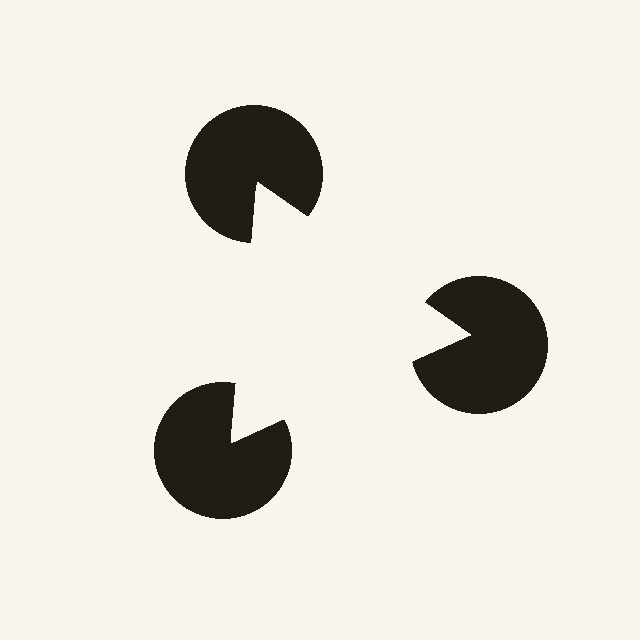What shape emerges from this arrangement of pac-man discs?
An illusory triangle — its edges are inferred from the aligned wedge cuts in the pac-man discs, not physically drawn.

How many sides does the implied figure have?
3 sides.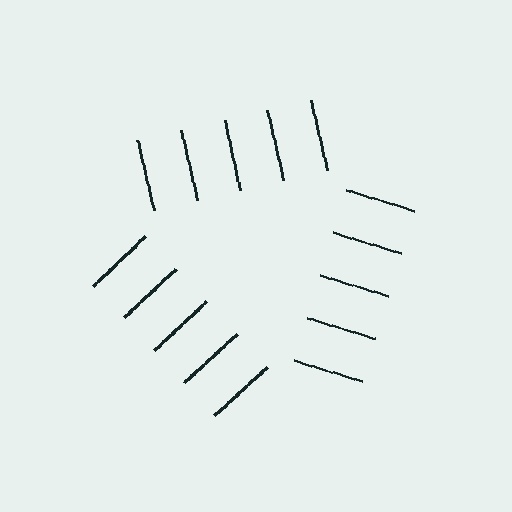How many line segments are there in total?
15 — 5 along each of the 3 edges.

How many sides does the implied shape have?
3 sides — the line-ends trace a triangle.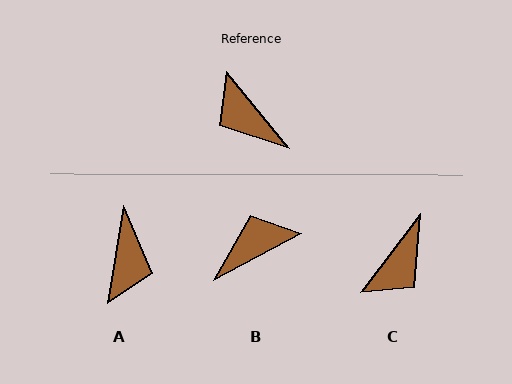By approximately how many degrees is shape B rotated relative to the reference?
Approximately 101 degrees clockwise.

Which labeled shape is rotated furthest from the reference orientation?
A, about 131 degrees away.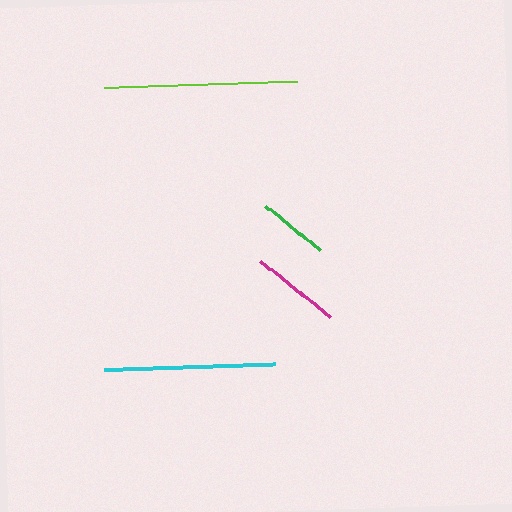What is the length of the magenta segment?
The magenta segment is approximately 89 pixels long.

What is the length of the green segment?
The green segment is approximately 70 pixels long.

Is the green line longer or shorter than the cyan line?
The cyan line is longer than the green line.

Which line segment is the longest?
The lime line is the longest at approximately 193 pixels.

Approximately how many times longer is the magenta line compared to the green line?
The magenta line is approximately 1.3 times the length of the green line.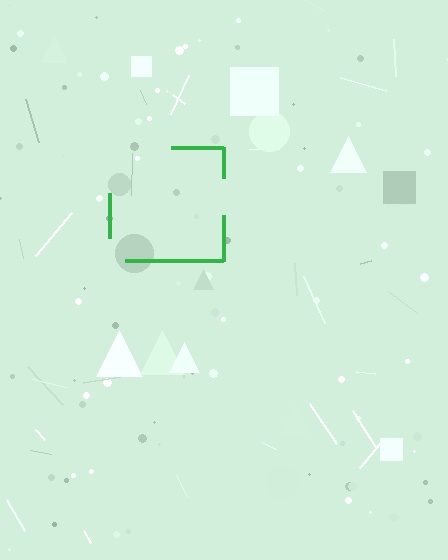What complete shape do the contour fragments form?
The contour fragments form a square.